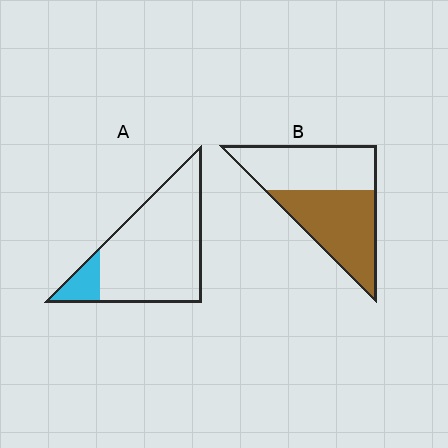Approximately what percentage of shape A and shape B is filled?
A is approximately 15% and B is approximately 50%.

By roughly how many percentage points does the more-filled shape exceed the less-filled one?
By roughly 40 percentage points (B over A).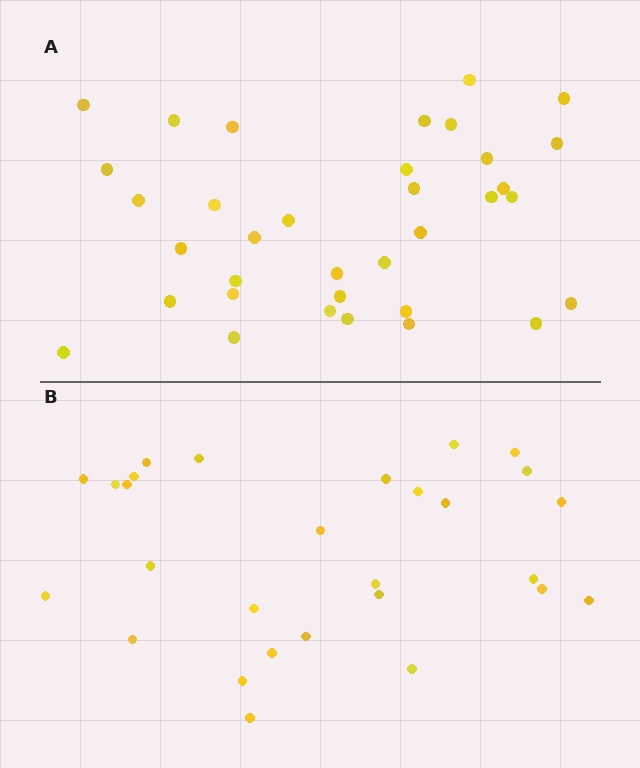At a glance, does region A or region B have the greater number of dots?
Region A (the top region) has more dots.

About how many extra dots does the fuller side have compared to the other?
Region A has roughly 8 or so more dots than region B.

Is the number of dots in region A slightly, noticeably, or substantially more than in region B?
Region A has noticeably more, but not dramatically so. The ratio is roughly 1.2 to 1.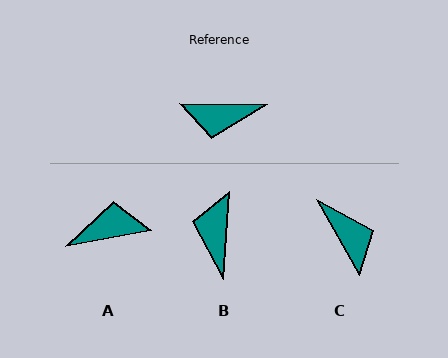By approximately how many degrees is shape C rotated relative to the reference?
Approximately 120 degrees counter-clockwise.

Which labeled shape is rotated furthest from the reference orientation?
A, about 169 degrees away.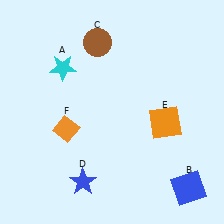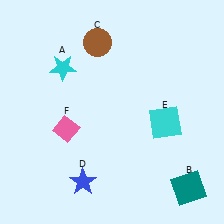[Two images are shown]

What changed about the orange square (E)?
In Image 1, E is orange. In Image 2, it changed to cyan.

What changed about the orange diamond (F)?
In Image 1, F is orange. In Image 2, it changed to pink.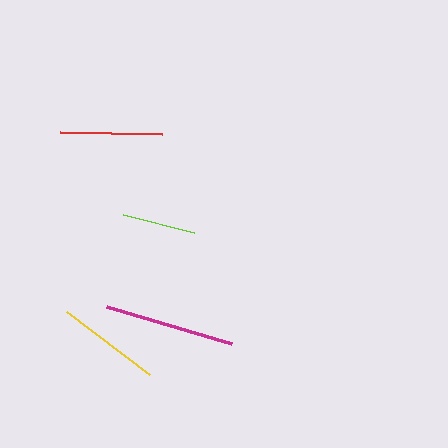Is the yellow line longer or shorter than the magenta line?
The magenta line is longer than the yellow line.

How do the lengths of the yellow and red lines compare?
The yellow and red lines are approximately the same length.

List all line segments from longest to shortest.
From longest to shortest: magenta, yellow, red, lime.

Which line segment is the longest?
The magenta line is the longest at approximately 131 pixels.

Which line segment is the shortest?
The lime line is the shortest at approximately 73 pixels.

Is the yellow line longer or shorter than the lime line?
The yellow line is longer than the lime line.